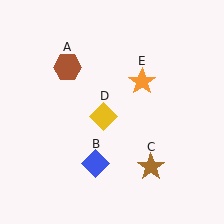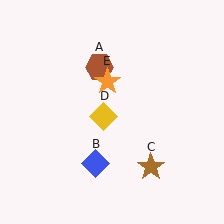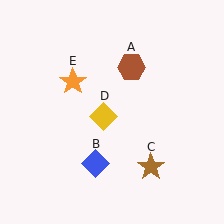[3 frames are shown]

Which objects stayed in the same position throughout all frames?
Blue diamond (object B) and brown star (object C) and yellow diamond (object D) remained stationary.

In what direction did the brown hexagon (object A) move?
The brown hexagon (object A) moved right.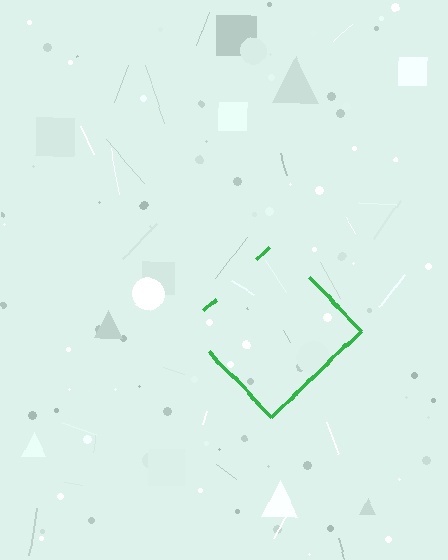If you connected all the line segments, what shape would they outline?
They would outline a diamond.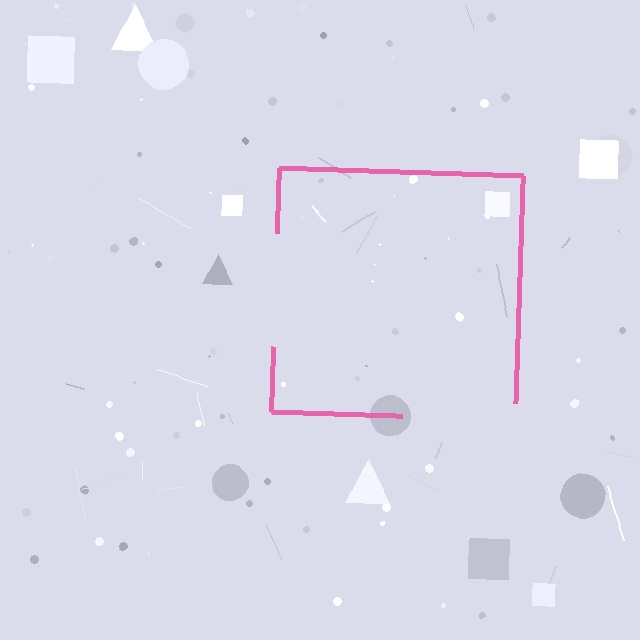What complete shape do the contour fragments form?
The contour fragments form a square.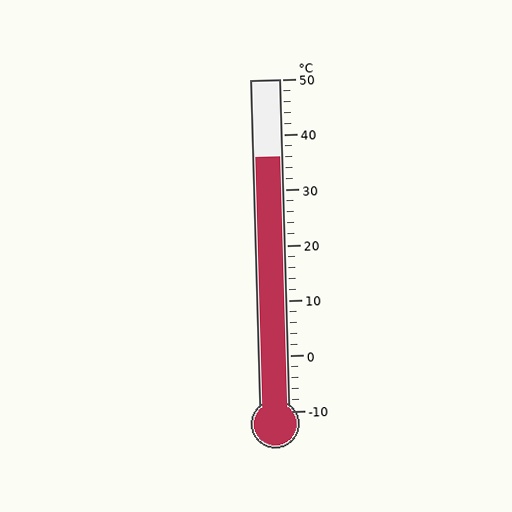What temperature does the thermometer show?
The thermometer shows approximately 36°C.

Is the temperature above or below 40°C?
The temperature is below 40°C.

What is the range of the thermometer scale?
The thermometer scale ranges from -10°C to 50°C.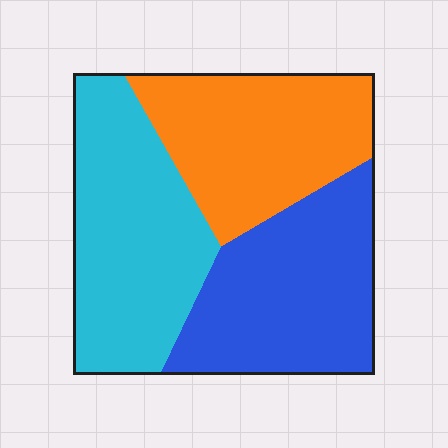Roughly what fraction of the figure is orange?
Orange takes up about one third (1/3) of the figure.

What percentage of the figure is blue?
Blue takes up between a quarter and a half of the figure.